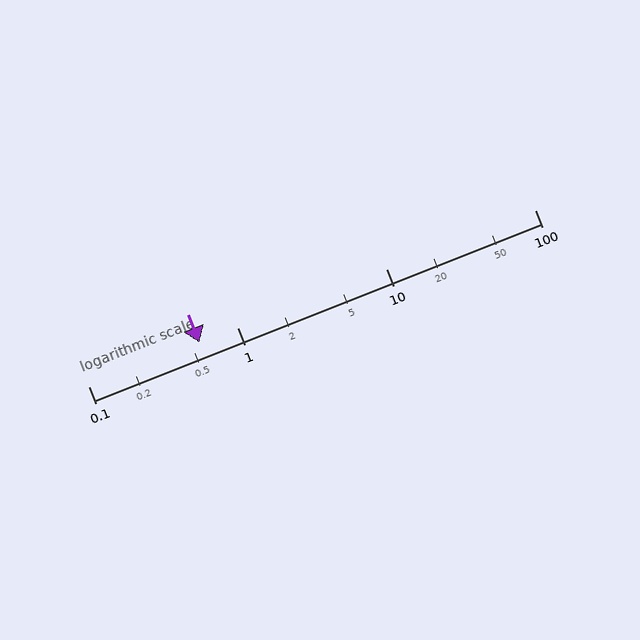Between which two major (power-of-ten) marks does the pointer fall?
The pointer is between 0.1 and 1.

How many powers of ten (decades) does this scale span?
The scale spans 3 decades, from 0.1 to 100.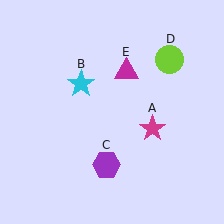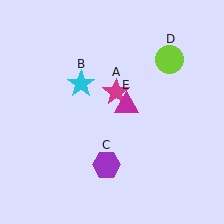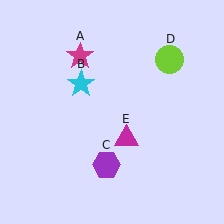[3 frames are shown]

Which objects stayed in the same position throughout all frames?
Cyan star (object B) and purple hexagon (object C) and lime circle (object D) remained stationary.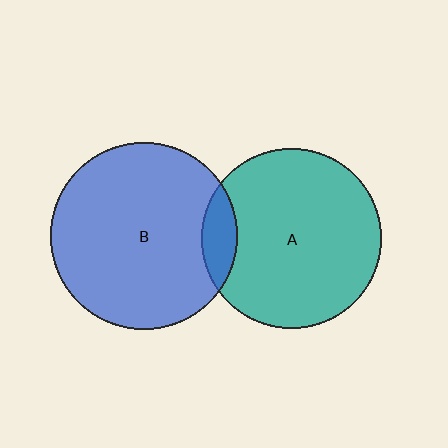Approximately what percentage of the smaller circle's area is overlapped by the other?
Approximately 10%.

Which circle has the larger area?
Circle B (blue).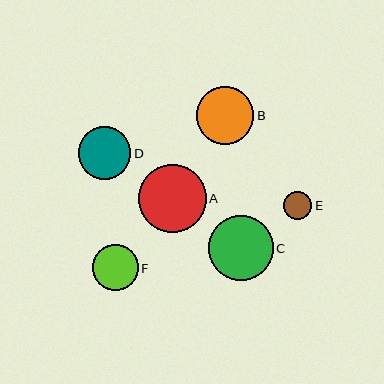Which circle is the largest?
Circle A is the largest with a size of approximately 68 pixels.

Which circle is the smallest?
Circle E is the smallest with a size of approximately 28 pixels.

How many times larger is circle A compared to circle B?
Circle A is approximately 1.2 times the size of circle B.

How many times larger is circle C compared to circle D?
Circle C is approximately 1.2 times the size of circle D.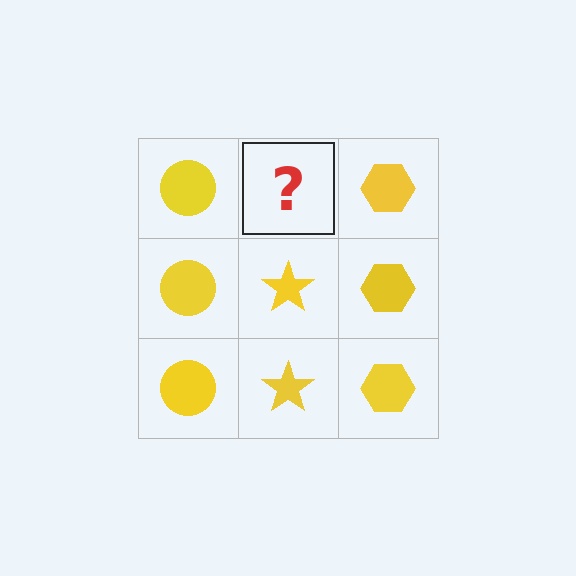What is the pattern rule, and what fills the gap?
The rule is that each column has a consistent shape. The gap should be filled with a yellow star.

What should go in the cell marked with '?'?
The missing cell should contain a yellow star.